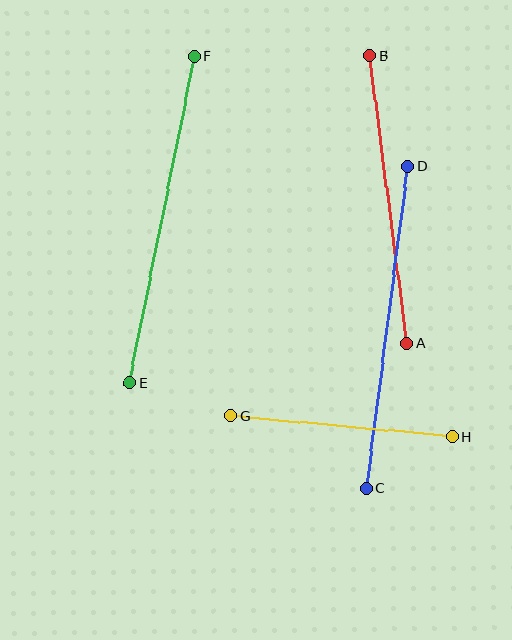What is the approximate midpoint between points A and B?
The midpoint is at approximately (388, 200) pixels.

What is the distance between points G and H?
The distance is approximately 223 pixels.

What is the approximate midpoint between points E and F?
The midpoint is at approximately (162, 220) pixels.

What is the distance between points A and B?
The distance is approximately 290 pixels.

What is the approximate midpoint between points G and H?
The midpoint is at approximately (342, 426) pixels.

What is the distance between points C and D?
The distance is approximately 325 pixels.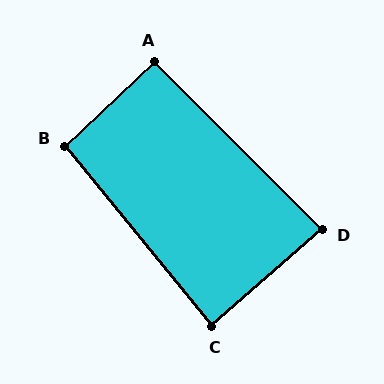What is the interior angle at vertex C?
Approximately 88 degrees (approximately right).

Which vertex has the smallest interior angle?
D, at approximately 86 degrees.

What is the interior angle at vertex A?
Approximately 92 degrees (approximately right).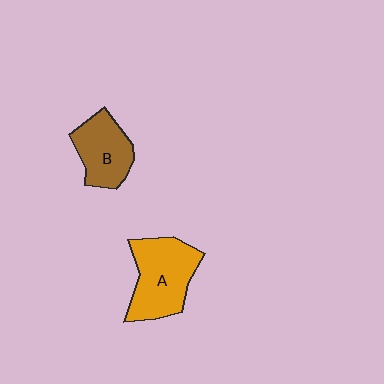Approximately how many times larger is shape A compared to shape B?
Approximately 1.4 times.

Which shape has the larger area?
Shape A (orange).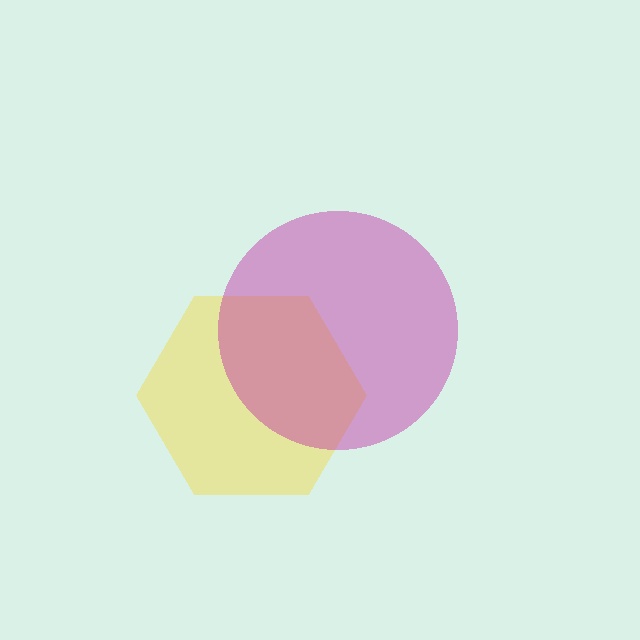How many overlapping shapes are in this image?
There are 2 overlapping shapes in the image.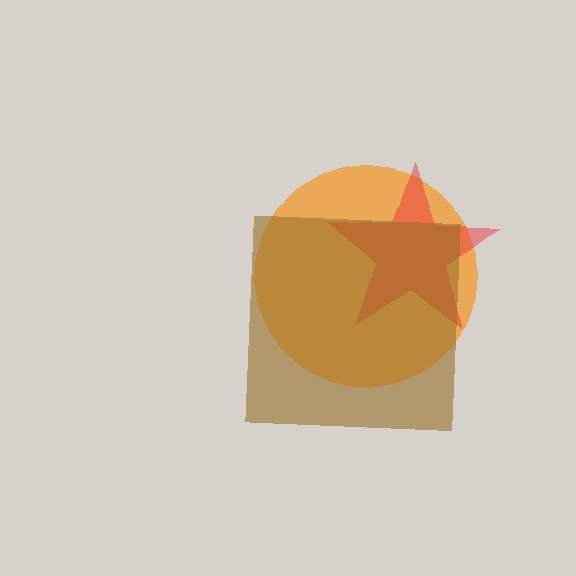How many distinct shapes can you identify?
There are 3 distinct shapes: an orange circle, a red star, a brown square.